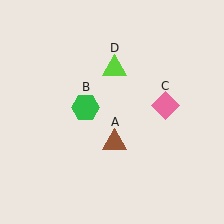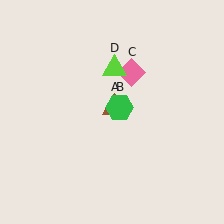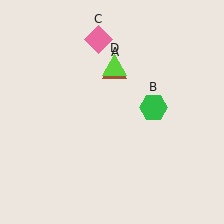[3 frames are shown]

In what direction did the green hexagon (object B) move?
The green hexagon (object B) moved right.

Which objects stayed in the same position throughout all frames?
Lime triangle (object D) remained stationary.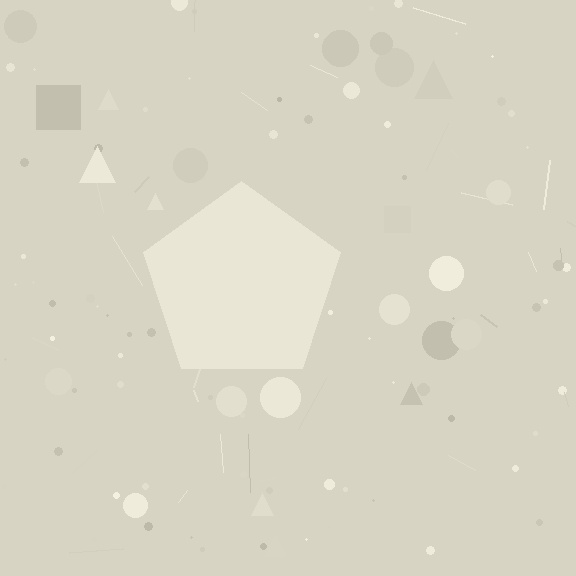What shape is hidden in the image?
A pentagon is hidden in the image.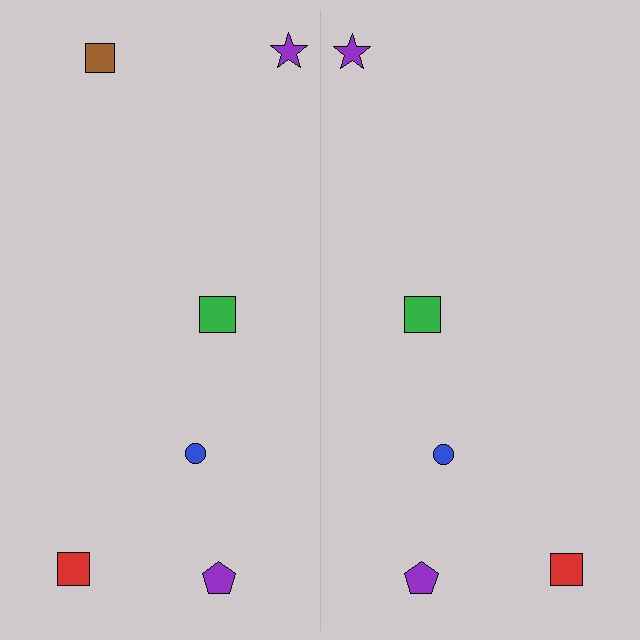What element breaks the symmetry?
A brown square is missing from the right side.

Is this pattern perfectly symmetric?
No, the pattern is not perfectly symmetric. A brown square is missing from the right side.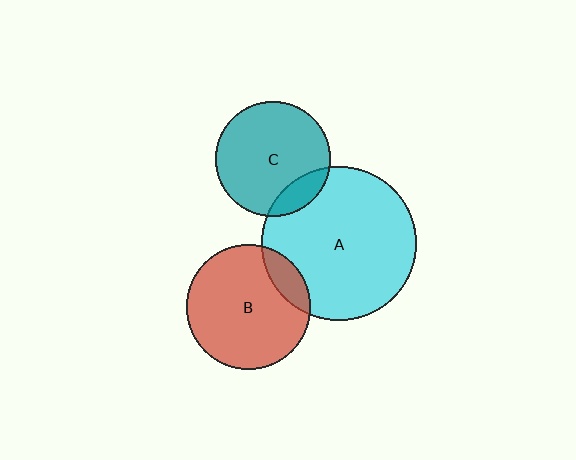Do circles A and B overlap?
Yes.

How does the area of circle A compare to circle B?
Approximately 1.5 times.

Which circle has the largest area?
Circle A (cyan).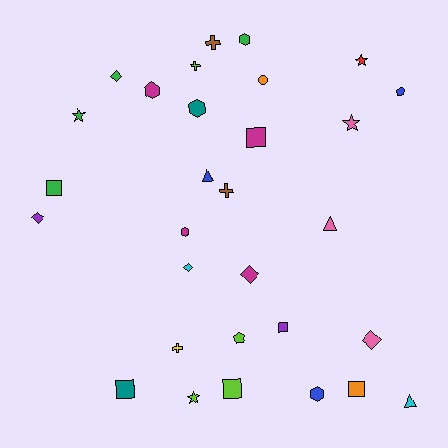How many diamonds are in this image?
There are 5 diamonds.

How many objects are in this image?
There are 30 objects.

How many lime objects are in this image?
There are 4 lime objects.